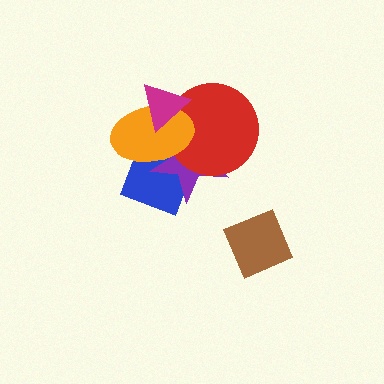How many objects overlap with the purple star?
4 objects overlap with the purple star.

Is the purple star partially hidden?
Yes, it is partially covered by another shape.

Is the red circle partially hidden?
Yes, it is partially covered by another shape.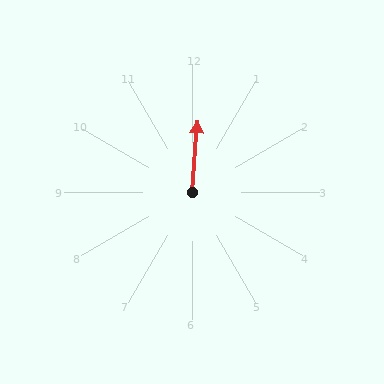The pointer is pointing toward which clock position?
Roughly 12 o'clock.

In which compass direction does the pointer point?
North.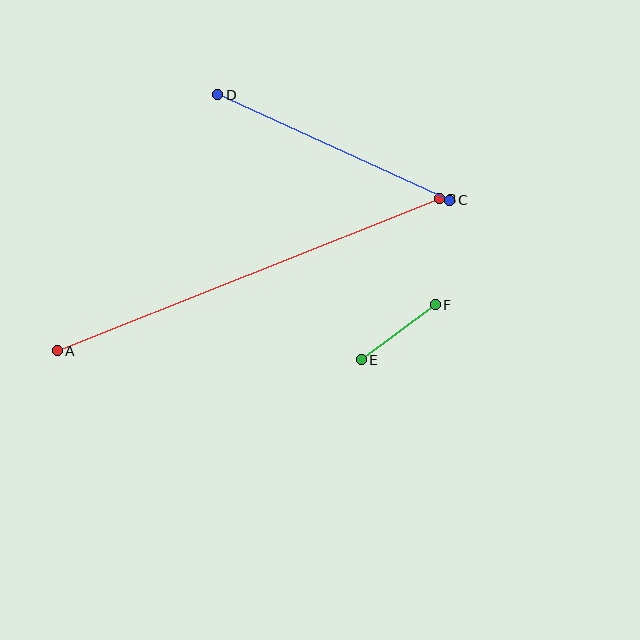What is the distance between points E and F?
The distance is approximately 92 pixels.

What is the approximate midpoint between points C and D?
The midpoint is at approximately (334, 147) pixels.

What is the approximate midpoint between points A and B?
The midpoint is at approximately (248, 275) pixels.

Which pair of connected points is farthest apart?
Points A and B are farthest apart.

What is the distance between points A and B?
The distance is approximately 411 pixels.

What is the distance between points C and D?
The distance is approximately 255 pixels.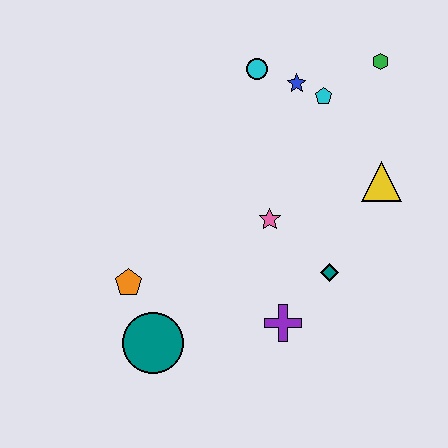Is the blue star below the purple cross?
No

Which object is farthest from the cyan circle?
The teal circle is farthest from the cyan circle.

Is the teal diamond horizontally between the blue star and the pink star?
No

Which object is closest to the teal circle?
The orange pentagon is closest to the teal circle.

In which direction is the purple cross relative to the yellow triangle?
The purple cross is below the yellow triangle.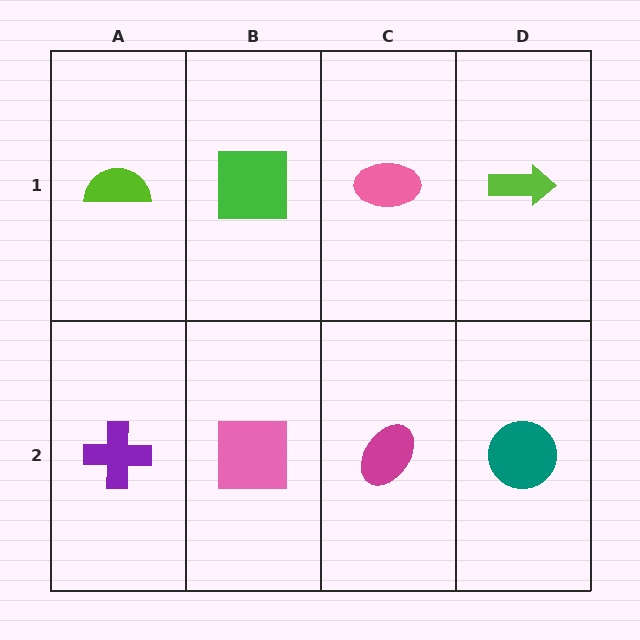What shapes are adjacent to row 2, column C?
A pink ellipse (row 1, column C), a pink square (row 2, column B), a teal circle (row 2, column D).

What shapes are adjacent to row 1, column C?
A magenta ellipse (row 2, column C), a green square (row 1, column B), a lime arrow (row 1, column D).